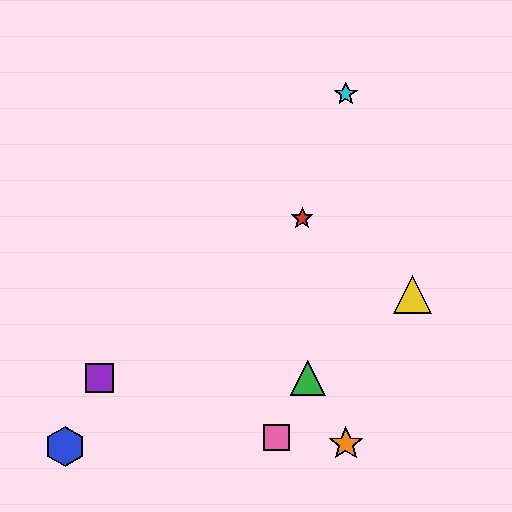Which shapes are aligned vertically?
The orange star, the cyan star are aligned vertically.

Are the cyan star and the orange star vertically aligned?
Yes, both are at x≈346.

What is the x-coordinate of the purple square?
The purple square is at x≈100.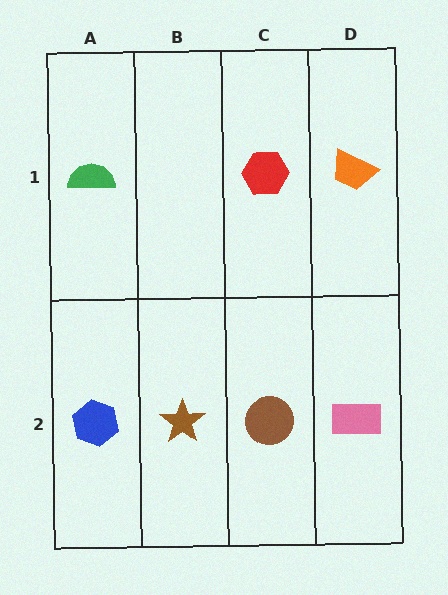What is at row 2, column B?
A brown star.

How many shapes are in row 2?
4 shapes.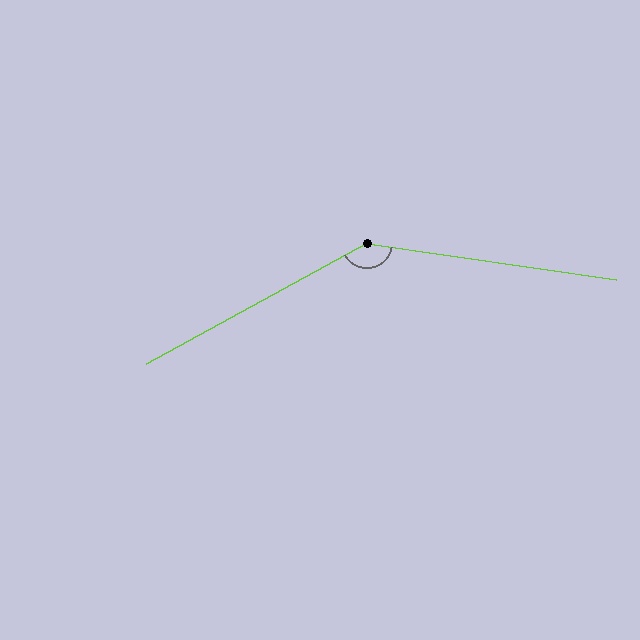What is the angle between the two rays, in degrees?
Approximately 143 degrees.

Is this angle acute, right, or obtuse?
It is obtuse.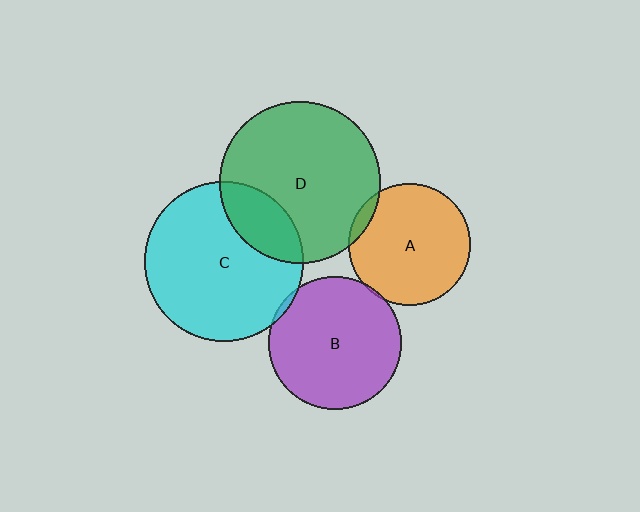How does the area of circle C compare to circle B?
Approximately 1.4 times.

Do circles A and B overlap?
Yes.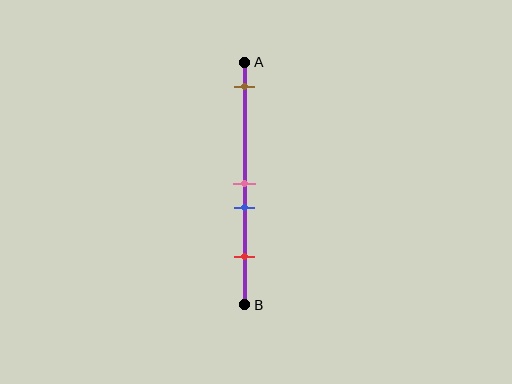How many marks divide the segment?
There are 4 marks dividing the segment.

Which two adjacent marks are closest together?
The pink and blue marks are the closest adjacent pair.